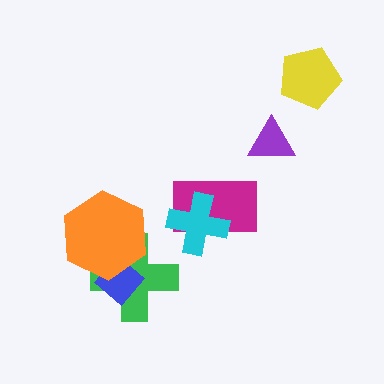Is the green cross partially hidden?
Yes, it is partially covered by another shape.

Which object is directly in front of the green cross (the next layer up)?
The blue diamond is directly in front of the green cross.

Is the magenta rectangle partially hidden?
Yes, it is partially covered by another shape.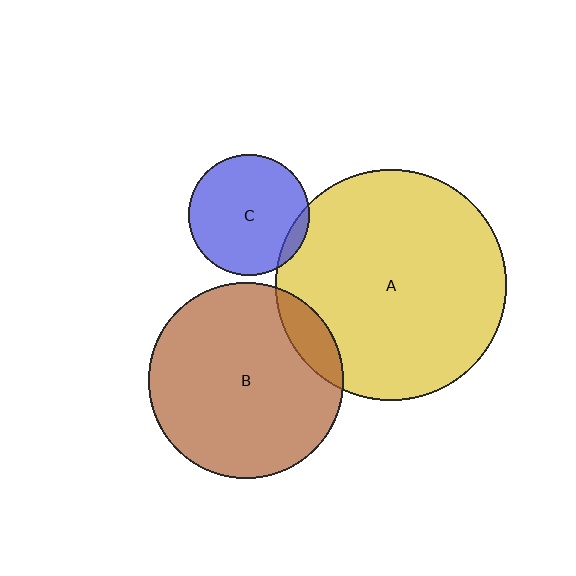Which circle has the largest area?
Circle A (yellow).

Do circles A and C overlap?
Yes.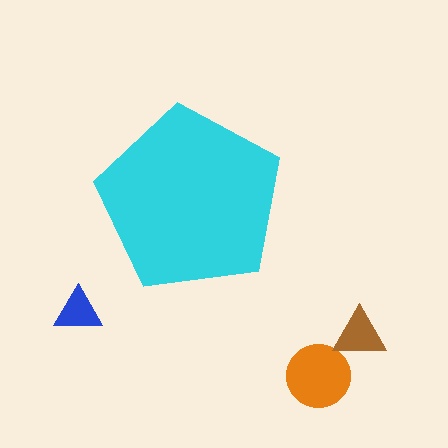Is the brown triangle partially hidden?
No, the brown triangle is fully visible.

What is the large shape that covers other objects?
A cyan pentagon.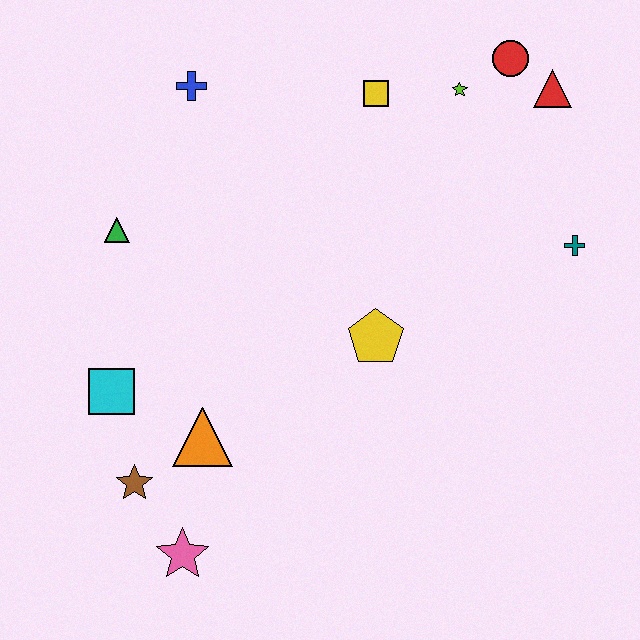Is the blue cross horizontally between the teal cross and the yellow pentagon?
No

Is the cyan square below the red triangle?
Yes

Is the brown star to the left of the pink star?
Yes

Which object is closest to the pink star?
The brown star is closest to the pink star.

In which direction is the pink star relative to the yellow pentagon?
The pink star is below the yellow pentagon.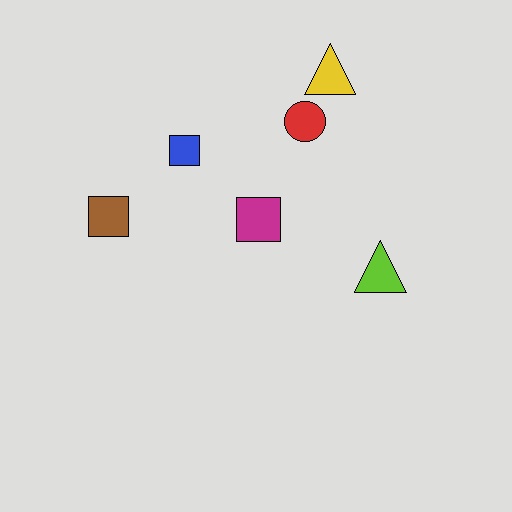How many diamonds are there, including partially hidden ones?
There are no diamonds.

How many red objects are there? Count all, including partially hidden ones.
There is 1 red object.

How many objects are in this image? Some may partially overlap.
There are 6 objects.